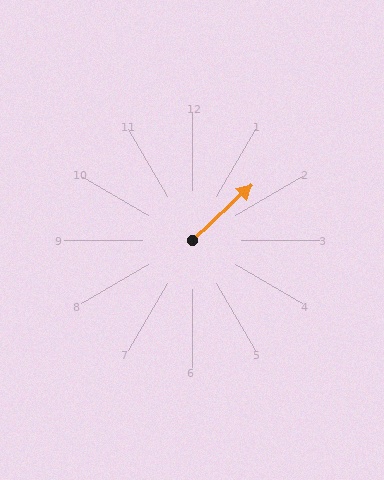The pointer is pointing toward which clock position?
Roughly 2 o'clock.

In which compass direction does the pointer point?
Northeast.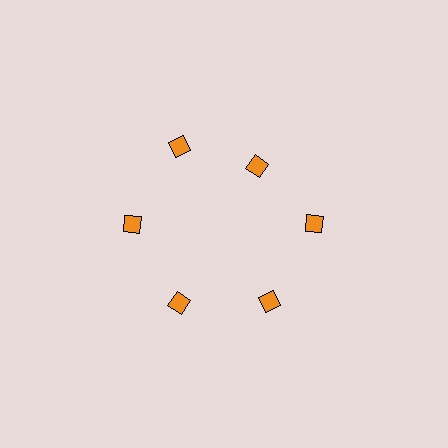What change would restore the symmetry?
The symmetry would be restored by moving it outward, back onto the ring so that all 6 diamonds sit at equal angles and equal distance from the center.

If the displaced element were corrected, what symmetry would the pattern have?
It would have 6-fold rotational symmetry — the pattern would map onto itself every 60 degrees.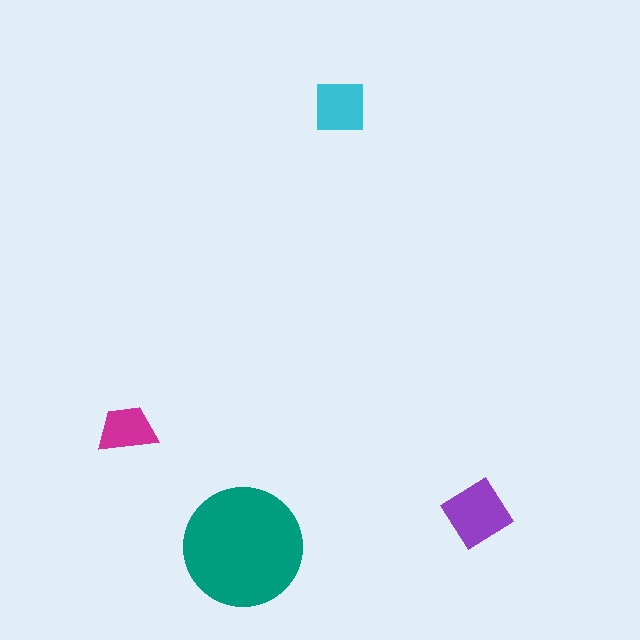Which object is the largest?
The teal circle.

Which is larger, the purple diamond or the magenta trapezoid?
The purple diamond.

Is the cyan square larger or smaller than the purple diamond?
Smaller.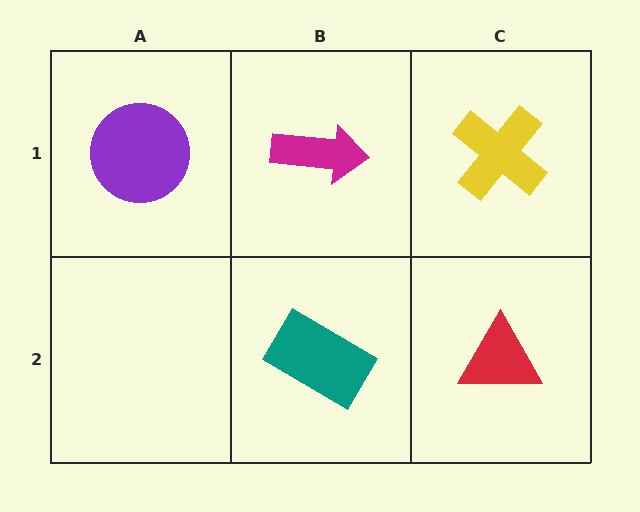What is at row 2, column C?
A red triangle.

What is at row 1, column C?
A yellow cross.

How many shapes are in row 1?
3 shapes.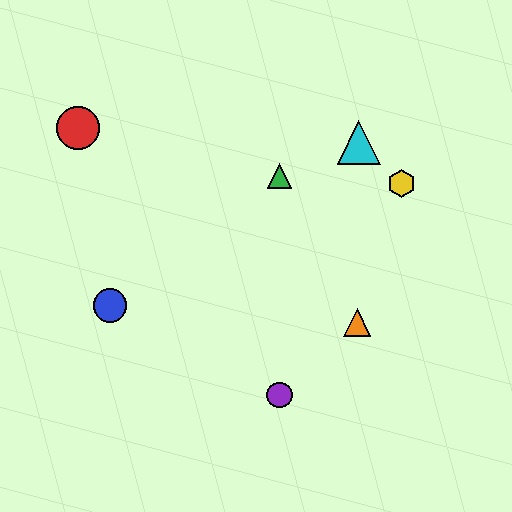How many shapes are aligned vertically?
2 shapes (the green triangle, the purple circle) are aligned vertically.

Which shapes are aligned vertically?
The green triangle, the purple circle are aligned vertically.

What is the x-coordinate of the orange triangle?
The orange triangle is at x≈357.